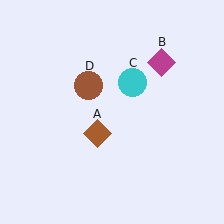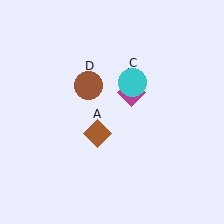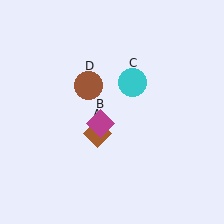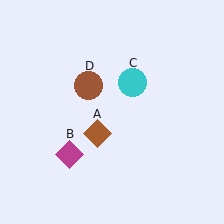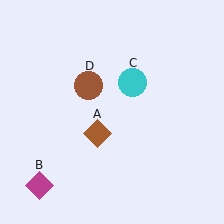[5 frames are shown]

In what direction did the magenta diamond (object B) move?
The magenta diamond (object B) moved down and to the left.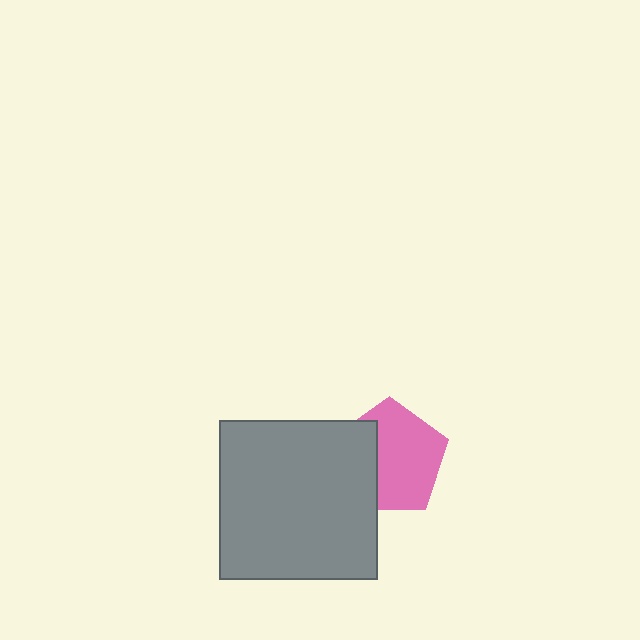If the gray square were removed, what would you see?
You would see the complete pink pentagon.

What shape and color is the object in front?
The object in front is a gray square.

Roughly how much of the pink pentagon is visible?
Most of it is visible (roughly 65%).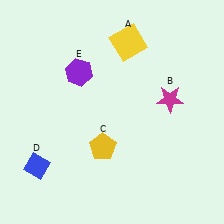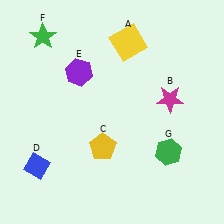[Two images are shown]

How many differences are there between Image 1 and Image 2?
There are 2 differences between the two images.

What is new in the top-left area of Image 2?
A green star (F) was added in the top-left area of Image 2.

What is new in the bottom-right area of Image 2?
A green hexagon (G) was added in the bottom-right area of Image 2.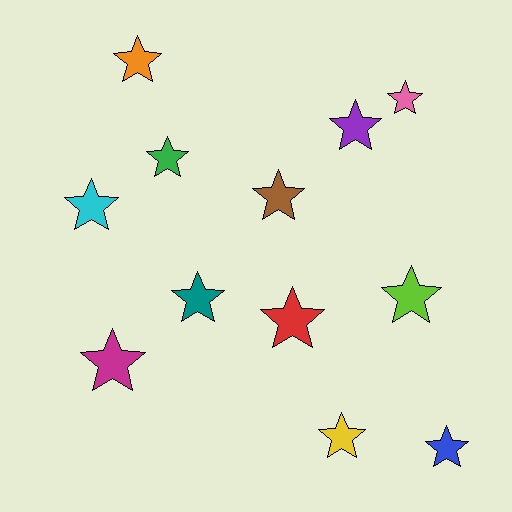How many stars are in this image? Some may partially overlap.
There are 12 stars.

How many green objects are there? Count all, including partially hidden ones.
There is 1 green object.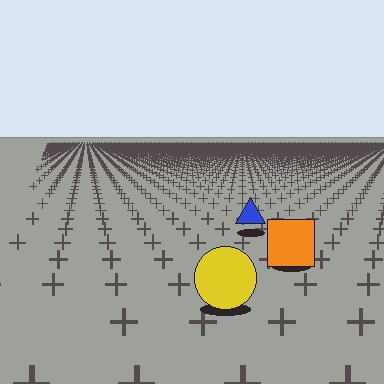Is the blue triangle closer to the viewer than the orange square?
No. The orange square is closer — you can tell from the texture gradient: the ground texture is coarser near it.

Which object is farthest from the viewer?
The blue triangle is farthest from the viewer. It appears smaller and the ground texture around it is denser.